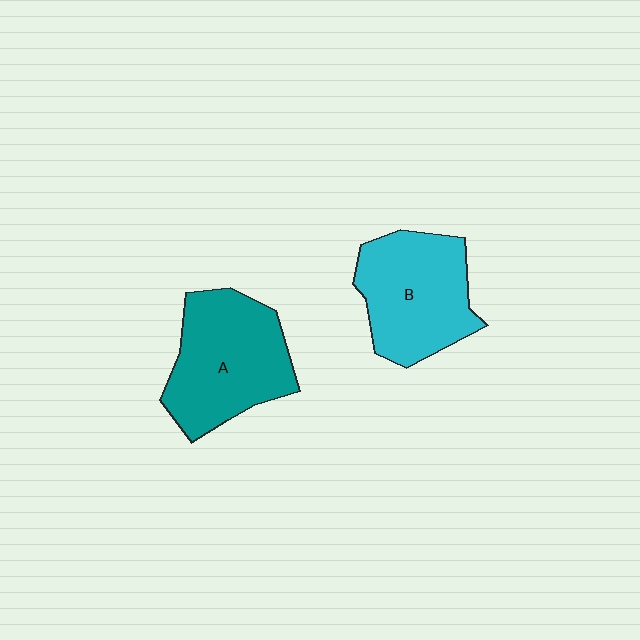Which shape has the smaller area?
Shape B (cyan).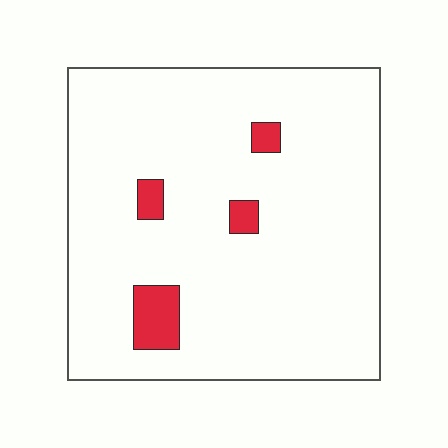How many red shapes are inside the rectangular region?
4.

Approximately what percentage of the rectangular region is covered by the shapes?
Approximately 5%.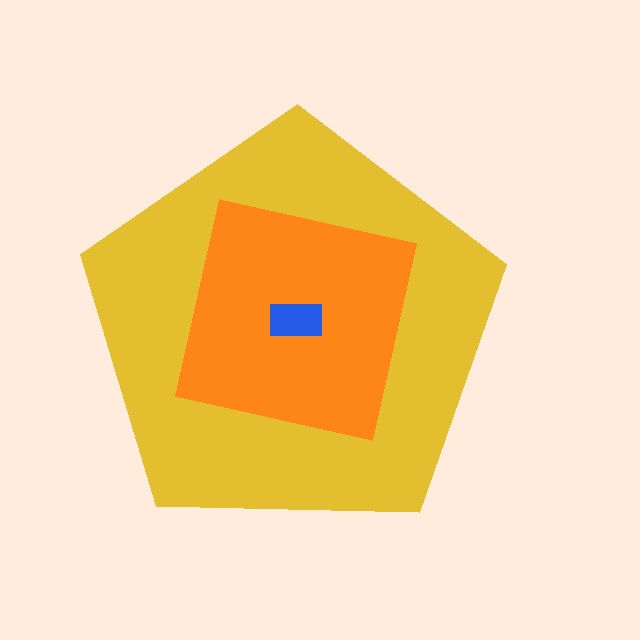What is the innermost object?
The blue rectangle.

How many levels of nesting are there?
3.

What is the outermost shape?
The yellow pentagon.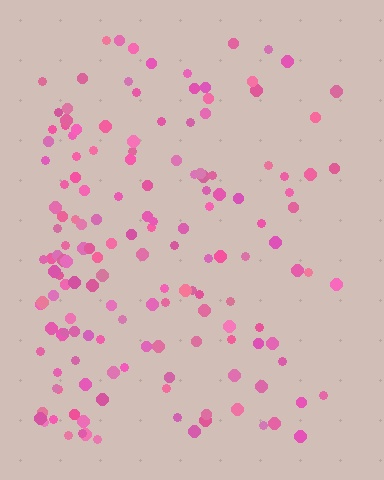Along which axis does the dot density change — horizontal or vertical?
Horizontal.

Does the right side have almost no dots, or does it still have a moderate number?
Still a moderate number, just noticeably fewer than the left.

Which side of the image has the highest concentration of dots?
The left.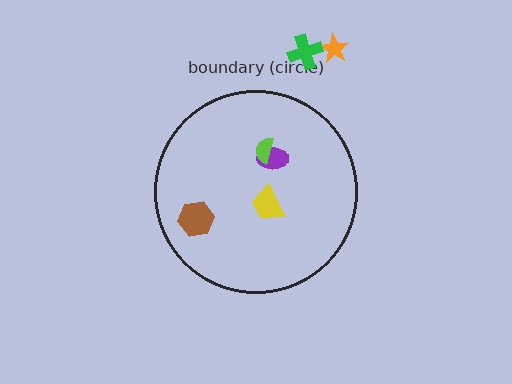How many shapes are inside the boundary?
4 inside, 2 outside.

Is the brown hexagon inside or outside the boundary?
Inside.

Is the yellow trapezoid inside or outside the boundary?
Inside.